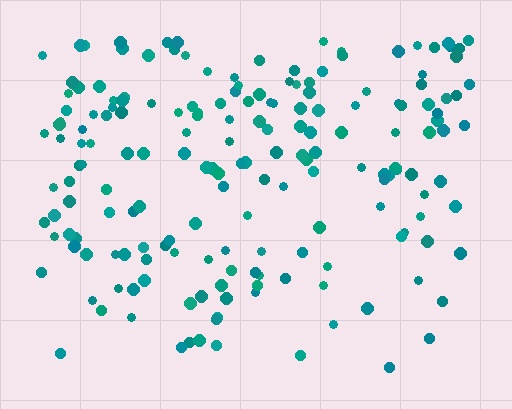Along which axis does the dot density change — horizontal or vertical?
Vertical.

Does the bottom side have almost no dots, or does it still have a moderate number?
Still a moderate number, just noticeably fewer than the top.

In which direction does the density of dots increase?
From bottom to top, with the top side densest.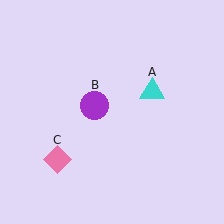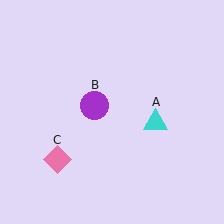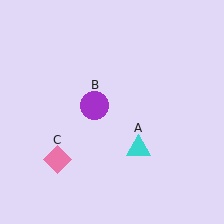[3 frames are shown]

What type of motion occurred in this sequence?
The cyan triangle (object A) rotated clockwise around the center of the scene.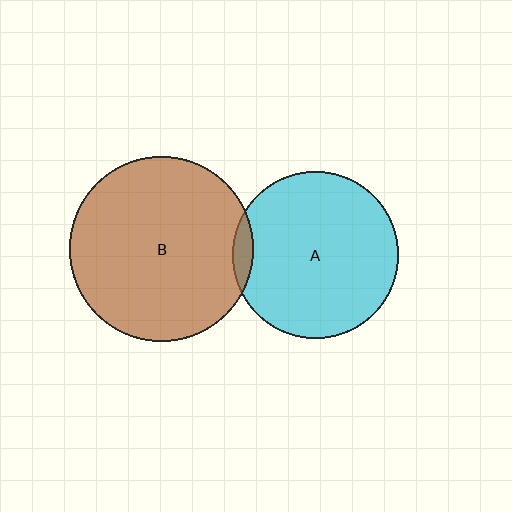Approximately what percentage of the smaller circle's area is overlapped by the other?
Approximately 5%.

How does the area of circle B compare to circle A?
Approximately 1.2 times.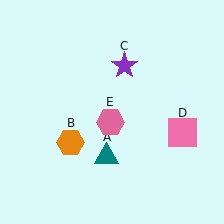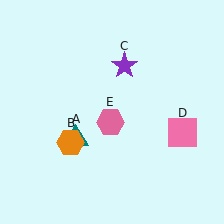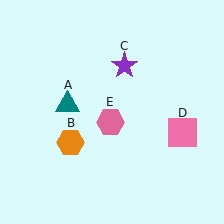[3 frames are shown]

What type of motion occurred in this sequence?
The teal triangle (object A) rotated clockwise around the center of the scene.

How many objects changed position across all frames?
1 object changed position: teal triangle (object A).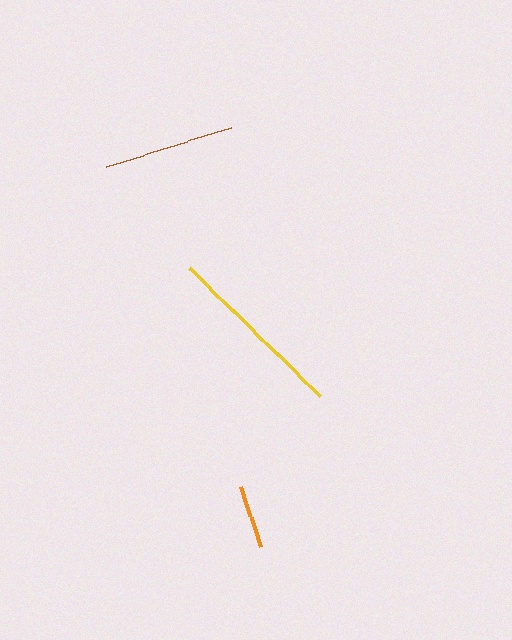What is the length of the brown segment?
The brown segment is approximately 131 pixels long.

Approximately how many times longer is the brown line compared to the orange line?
The brown line is approximately 2.1 times the length of the orange line.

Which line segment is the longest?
The yellow line is the longest at approximately 183 pixels.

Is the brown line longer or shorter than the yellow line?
The yellow line is longer than the brown line.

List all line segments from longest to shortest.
From longest to shortest: yellow, brown, orange.